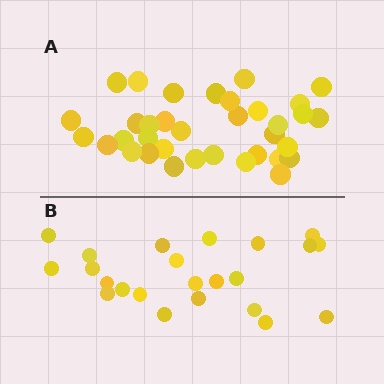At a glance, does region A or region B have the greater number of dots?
Region A (the top region) has more dots.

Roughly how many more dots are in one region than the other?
Region A has roughly 12 or so more dots than region B.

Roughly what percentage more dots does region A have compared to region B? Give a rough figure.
About 50% more.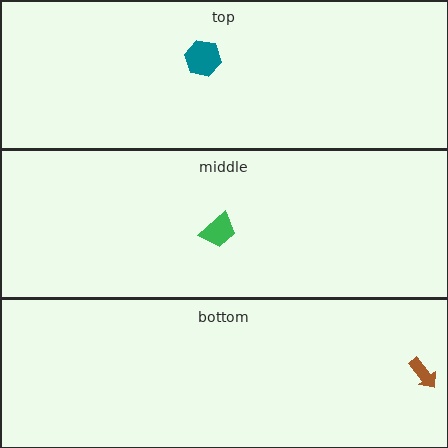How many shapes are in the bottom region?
1.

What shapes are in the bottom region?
The brown arrow.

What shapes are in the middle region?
The green trapezoid.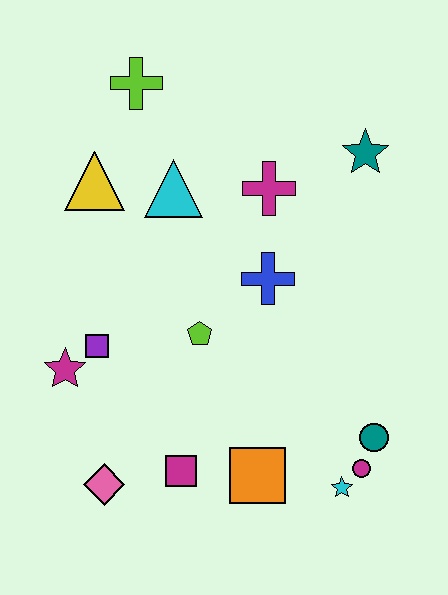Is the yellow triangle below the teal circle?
No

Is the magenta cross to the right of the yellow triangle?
Yes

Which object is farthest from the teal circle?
The lime cross is farthest from the teal circle.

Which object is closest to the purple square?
The magenta star is closest to the purple square.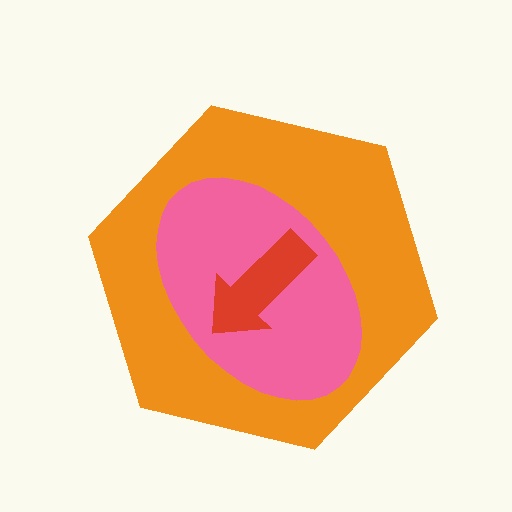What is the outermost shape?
The orange hexagon.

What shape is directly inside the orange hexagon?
The pink ellipse.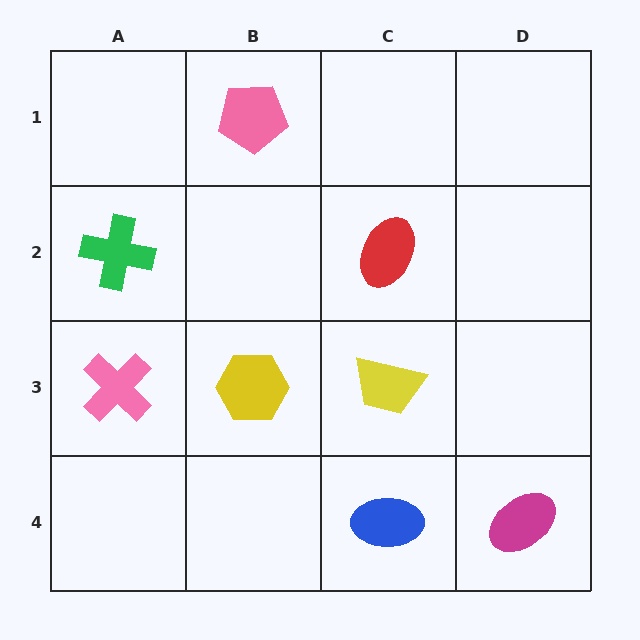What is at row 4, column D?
A magenta ellipse.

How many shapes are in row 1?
1 shape.